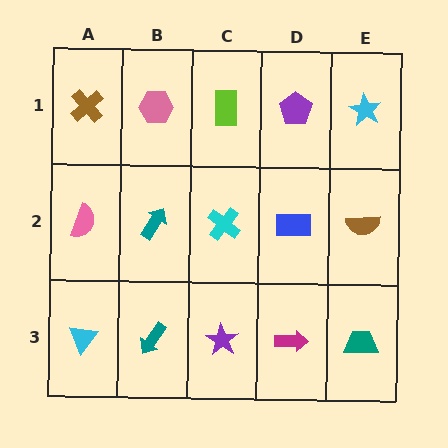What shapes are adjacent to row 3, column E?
A brown semicircle (row 2, column E), a magenta arrow (row 3, column D).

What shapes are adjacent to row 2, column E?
A cyan star (row 1, column E), a teal trapezoid (row 3, column E), a blue rectangle (row 2, column D).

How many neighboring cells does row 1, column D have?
3.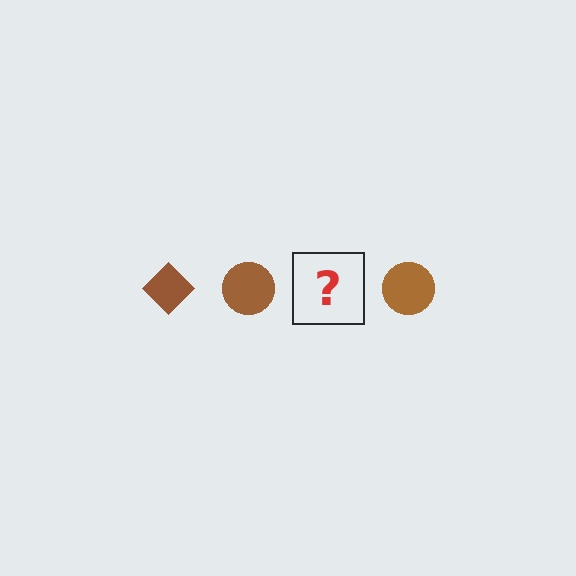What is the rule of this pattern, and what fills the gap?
The rule is that the pattern cycles through diamond, circle shapes in brown. The gap should be filled with a brown diamond.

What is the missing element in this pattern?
The missing element is a brown diamond.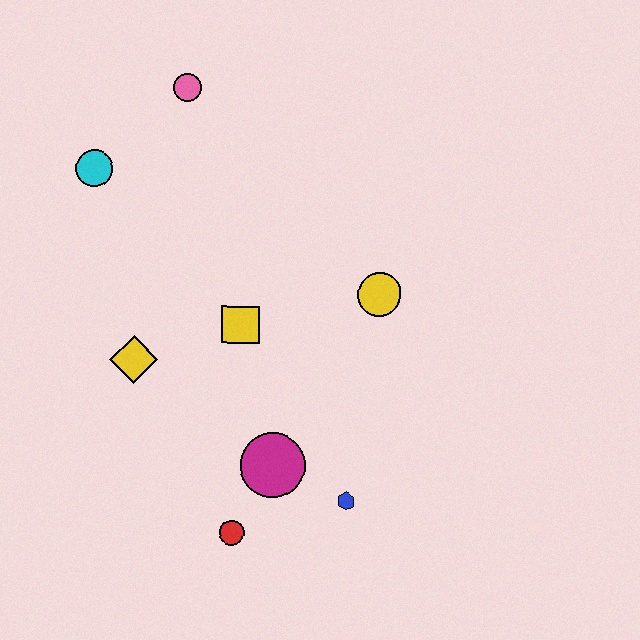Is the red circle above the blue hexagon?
No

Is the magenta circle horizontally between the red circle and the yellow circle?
Yes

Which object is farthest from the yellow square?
The pink circle is farthest from the yellow square.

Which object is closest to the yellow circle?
The yellow square is closest to the yellow circle.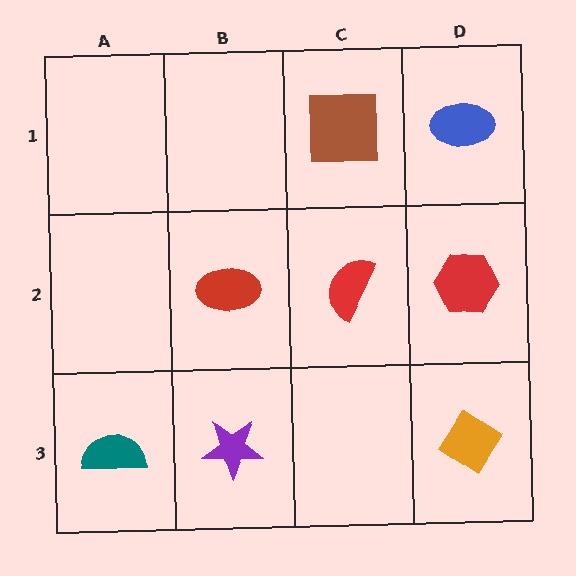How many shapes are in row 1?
2 shapes.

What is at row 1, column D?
A blue ellipse.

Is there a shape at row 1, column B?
No, that cell is empty.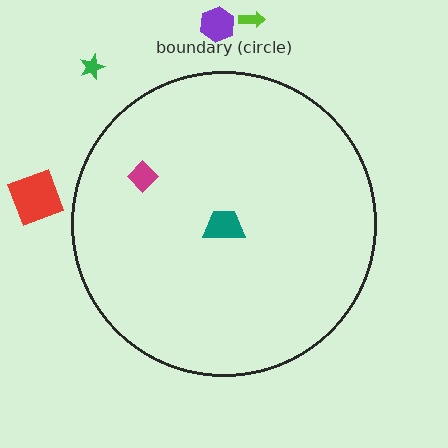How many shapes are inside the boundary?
2 inside, 4 outside.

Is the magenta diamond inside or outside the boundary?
Inside.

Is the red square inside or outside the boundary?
Outside.